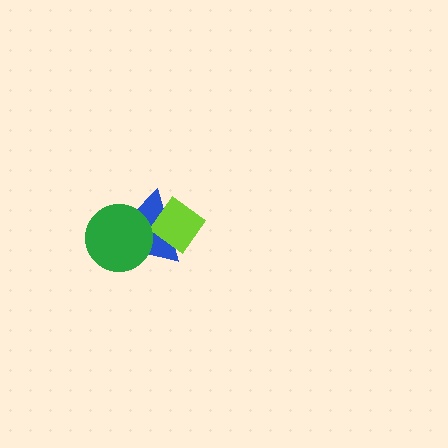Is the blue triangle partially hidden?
Yes, it is partially covered by another shape.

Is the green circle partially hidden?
No, no other shape covers it.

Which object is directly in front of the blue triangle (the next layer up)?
The lime diamond is directly in front of the blue triangle.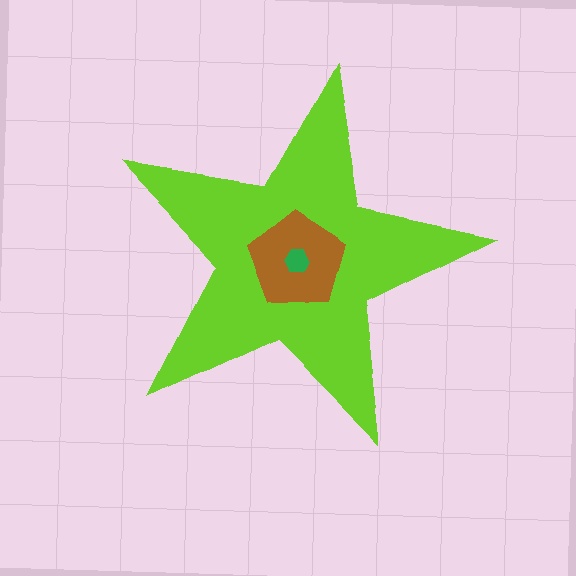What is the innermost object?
The green hexagon.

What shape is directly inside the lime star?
The brown pentagon.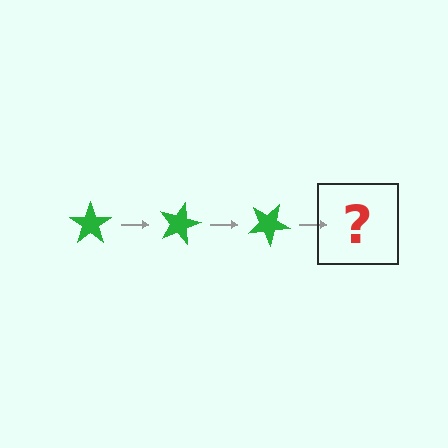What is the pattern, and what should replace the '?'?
The pattern is that the star rotates 15 degrees each step. The '?' should be a green star rotated 45 degrees.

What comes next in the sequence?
The next element should be a green star rotated 45 degrees.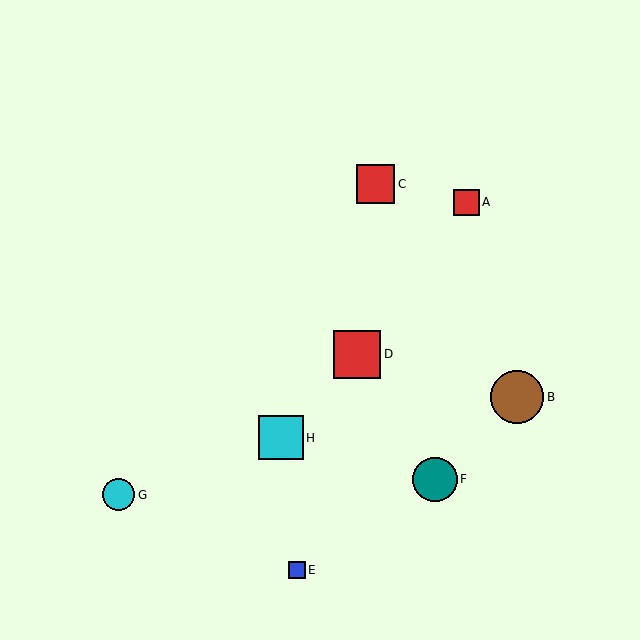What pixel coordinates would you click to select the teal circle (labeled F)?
Click at (435, 479) to select the teal circle F.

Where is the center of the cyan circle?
The center of the cyan circle is at (119, 495).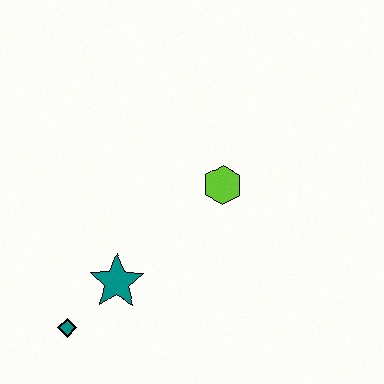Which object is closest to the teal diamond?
The teal star is closest to the teal diamond.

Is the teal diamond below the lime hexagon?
Yes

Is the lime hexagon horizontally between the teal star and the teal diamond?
No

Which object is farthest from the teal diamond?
The lime hexagon is farthest from the teal diamond.